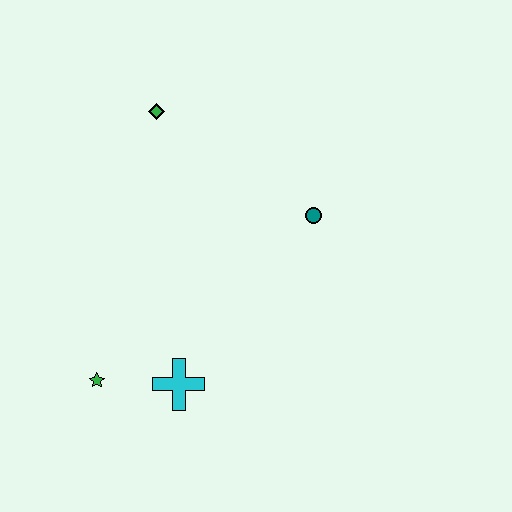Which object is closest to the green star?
The cyan cross is closest to the green star.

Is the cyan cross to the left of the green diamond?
No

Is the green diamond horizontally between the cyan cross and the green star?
Yes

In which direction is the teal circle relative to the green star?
The teal circle is to the right of the green star.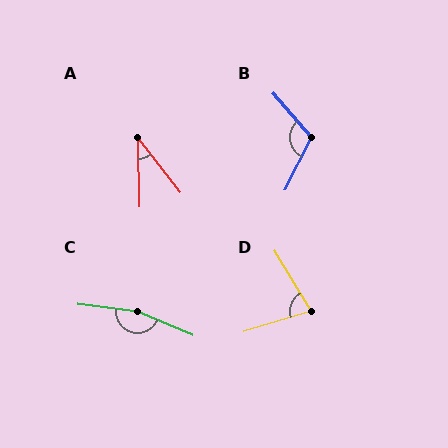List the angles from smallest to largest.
A (37°), D (75°), B (113°), C (165°).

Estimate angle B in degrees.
Approximately 113 degrees.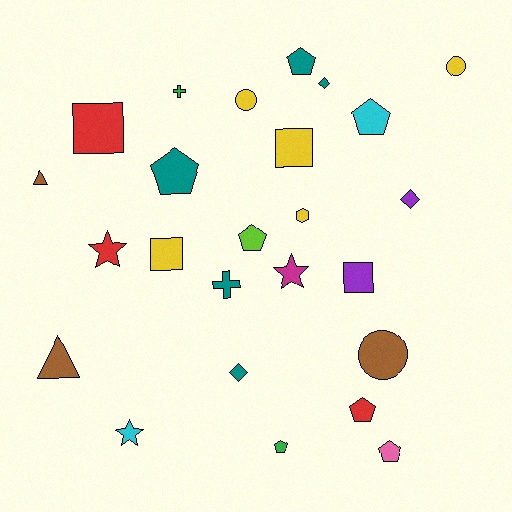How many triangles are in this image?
There are 2 triangles.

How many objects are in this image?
There are 25 objects.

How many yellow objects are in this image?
There are 5 yellow objects.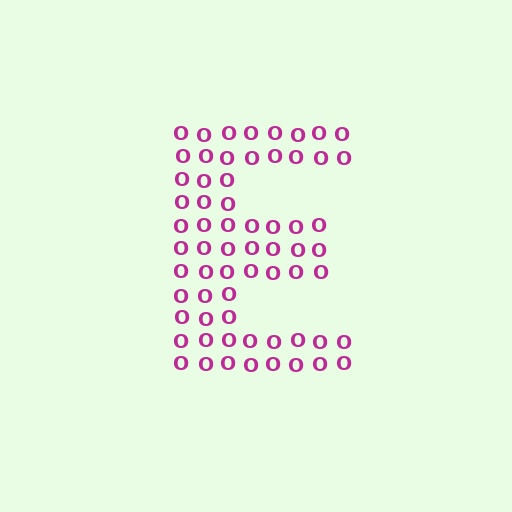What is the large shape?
The large shape is the letter E.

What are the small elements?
The small elements are letter O's.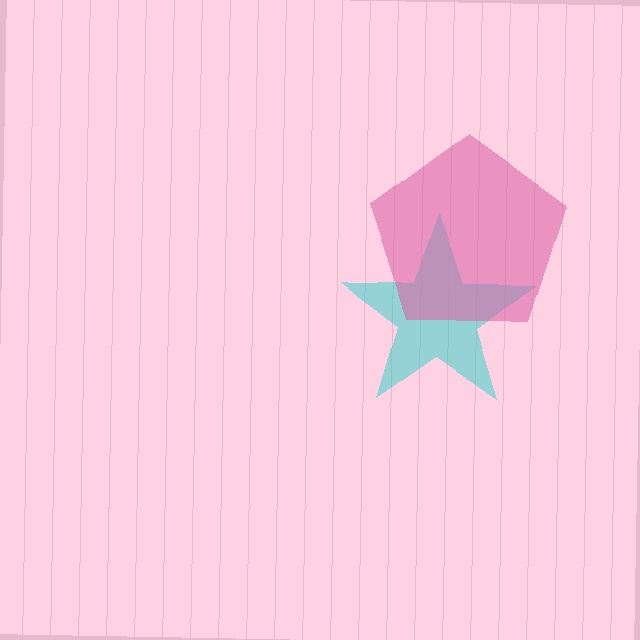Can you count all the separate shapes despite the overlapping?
Yes, there are 2 separate shapes.